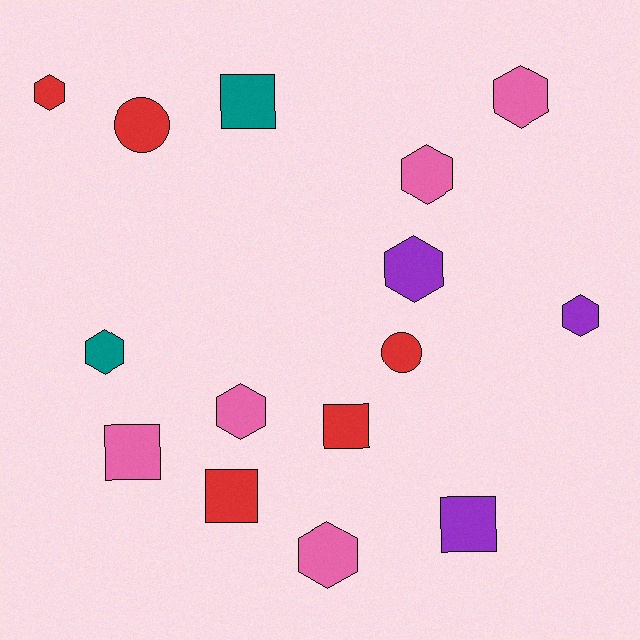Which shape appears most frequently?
Hexagon, with 8 objects.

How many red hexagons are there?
There is 1 red hexagon.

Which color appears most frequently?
Red, with 5 objects.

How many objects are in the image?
There are 15 objects.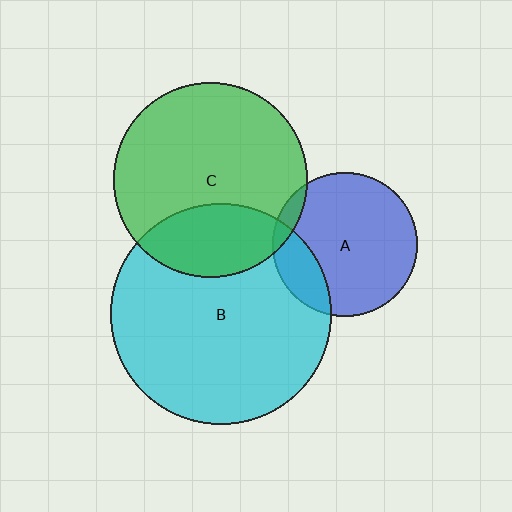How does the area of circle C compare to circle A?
Approximately 1.8 times.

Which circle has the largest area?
Circle B (cyan).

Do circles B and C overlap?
Yes.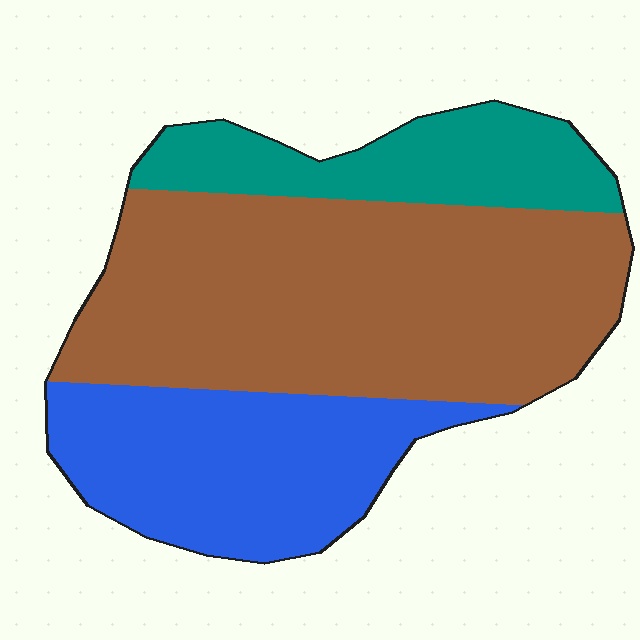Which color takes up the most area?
Brown, at roughly 55%.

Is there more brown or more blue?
Brown.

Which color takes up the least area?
Teal, at roughly 20%.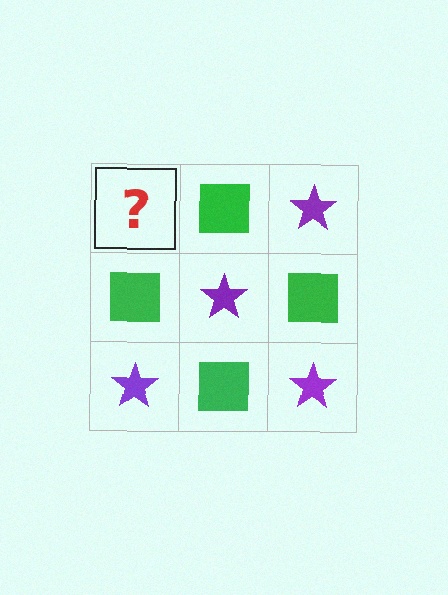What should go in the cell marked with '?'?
The missing cell should contain a purple star.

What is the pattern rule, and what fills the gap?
The rule is that it alternates purple star and green square in a checkerboard pattern. The gap should be filled with a purple star.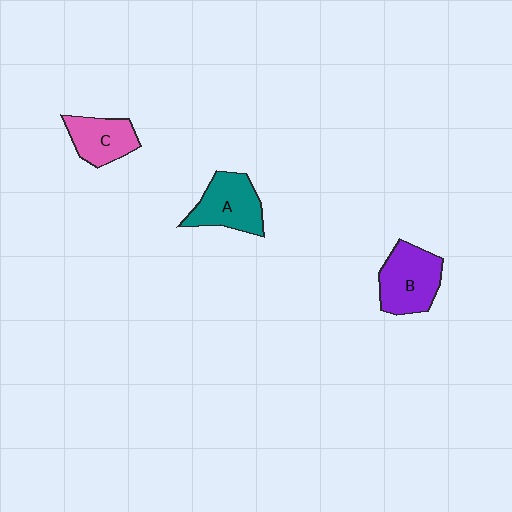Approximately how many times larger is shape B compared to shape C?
Approximately 1.3 times.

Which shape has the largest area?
Shape B (purple).